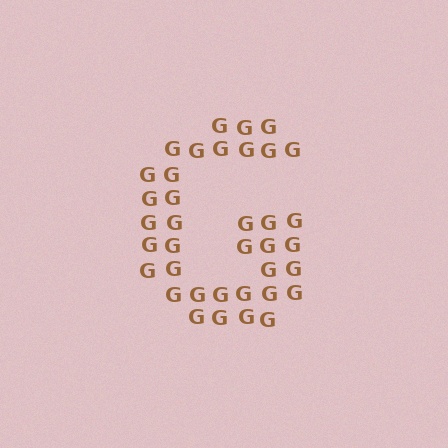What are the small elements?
The small elements are letter G's.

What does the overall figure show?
The overall figure shows the letter G.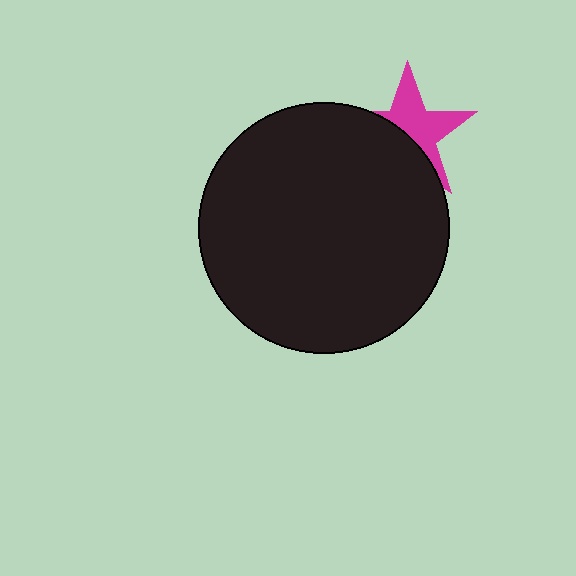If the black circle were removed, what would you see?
You would see the complete magenta star.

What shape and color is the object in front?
The object in front is a black circle.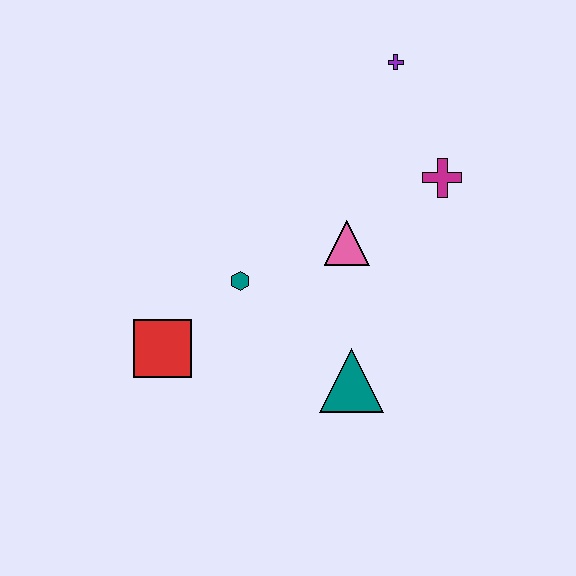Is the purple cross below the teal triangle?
No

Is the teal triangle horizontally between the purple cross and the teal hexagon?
Yes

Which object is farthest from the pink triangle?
The red square is farthest from the pink triangle.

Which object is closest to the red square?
The teal hexagon is closest to the red square.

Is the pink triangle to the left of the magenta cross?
Yes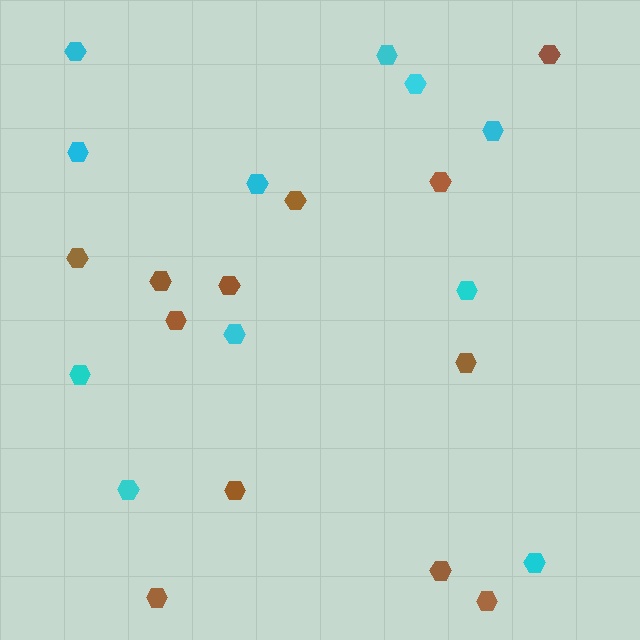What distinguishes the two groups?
There are 2 groups: one group of brown hexagons (12) and one group of cyan hexagons (11).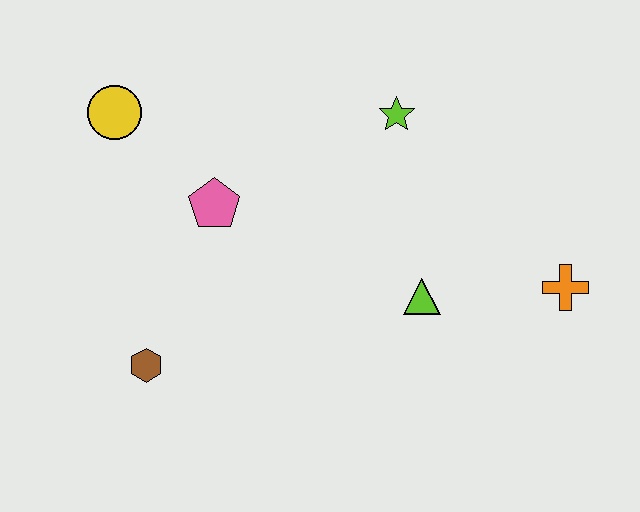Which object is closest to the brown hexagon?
The pink pentagon is closest to the brown hexagon.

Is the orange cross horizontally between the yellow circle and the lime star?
No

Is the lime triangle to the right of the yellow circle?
Yes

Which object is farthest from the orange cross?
The yellow circle is farthest from the orange cross.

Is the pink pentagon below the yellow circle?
Yes